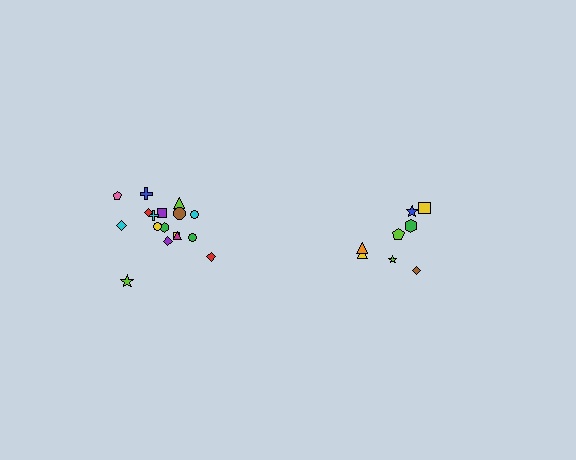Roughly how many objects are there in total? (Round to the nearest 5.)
Roughly 25 objects in total.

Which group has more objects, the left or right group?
The left group.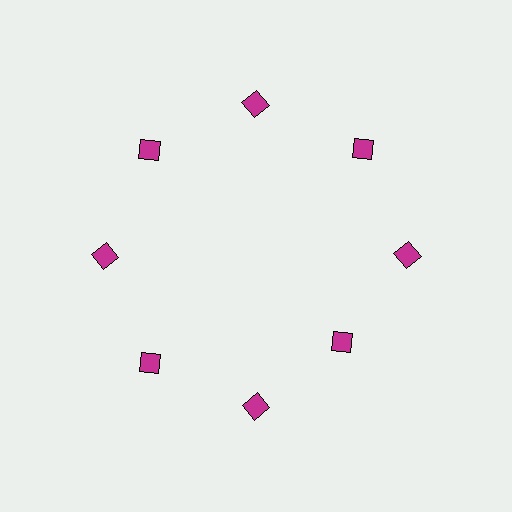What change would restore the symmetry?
The symmetry would be restored by moving it outward, back onto the ring so that all 8 diamonds sit at equal angles and equal distance from the center.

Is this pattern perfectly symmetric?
No. The 8 magenta diamonds are arranged in a ring, but one element near the 4 o'clock position is pulled inward toward the center, breaking the 8-fold rotational symmetry.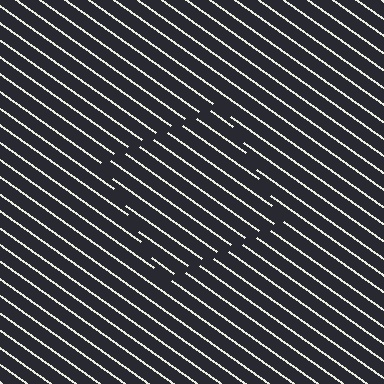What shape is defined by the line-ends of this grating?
An illusory square. The interior of the shape contains the same grating, shifted by half a period — the contour is defined by the phase discontinuity where line-ends from the inner and outer gratings abut.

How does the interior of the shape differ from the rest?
The interior of the shape contains the same grating, shifted by half a period — the contour is defined by the phase discontinuity where line-ends from the inner and outer gratings abut.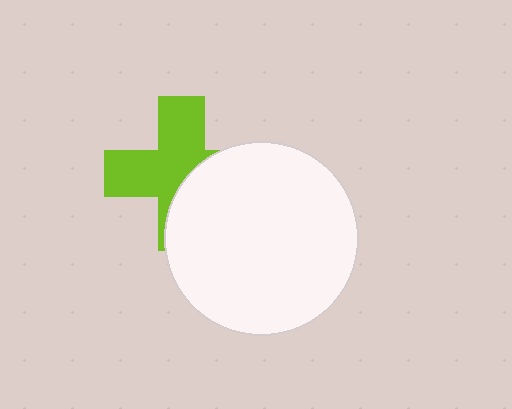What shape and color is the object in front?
The object in front is a white circle.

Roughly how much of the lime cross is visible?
About half of it is visible (roughly 58%).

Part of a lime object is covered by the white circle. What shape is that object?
It is a cross.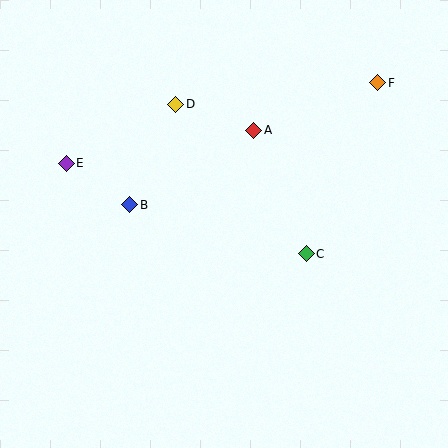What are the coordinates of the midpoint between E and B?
The midpoint between E and B is at (98, 184).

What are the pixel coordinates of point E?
Point E is at (66, 163).